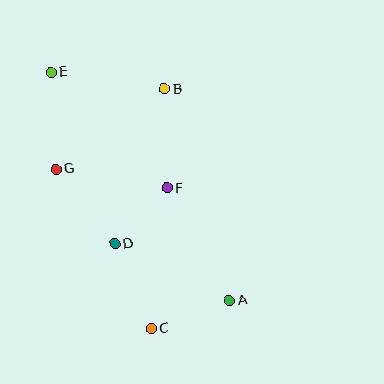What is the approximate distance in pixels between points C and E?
The distance between C and E is approximately 275 pixels.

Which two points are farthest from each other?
Points A and E are farthest from each other.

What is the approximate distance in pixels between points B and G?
The distance between B and G is approximately 135 pixels.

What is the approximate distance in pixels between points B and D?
The distance between B and D is approximately 163 pixels.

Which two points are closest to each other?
Points D and F are closest to each other.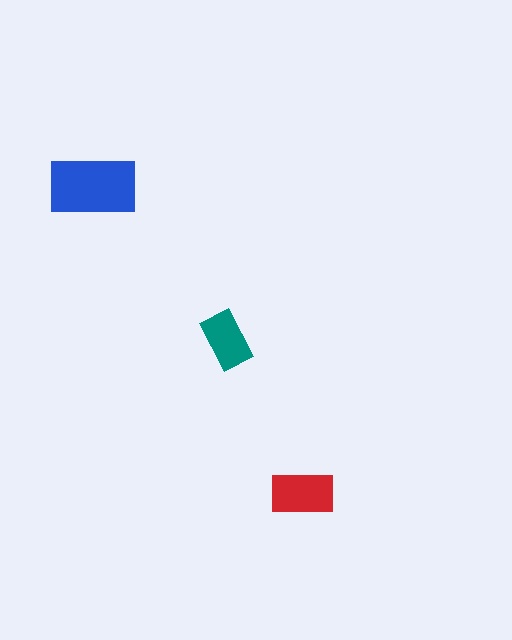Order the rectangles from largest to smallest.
the blue one, the red one, the teal one.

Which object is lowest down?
The red rectangle is bottommost.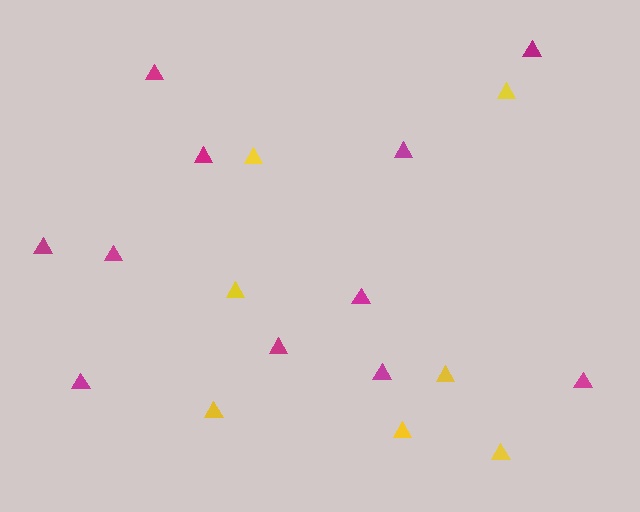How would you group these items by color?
There are 2 groups: one group of yellow triangles (7) and one group of magenta triangles (11).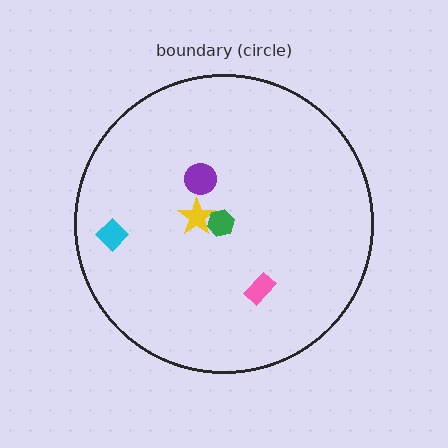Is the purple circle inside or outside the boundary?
Inside.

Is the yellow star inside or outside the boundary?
Inside.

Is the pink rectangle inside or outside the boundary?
Inside.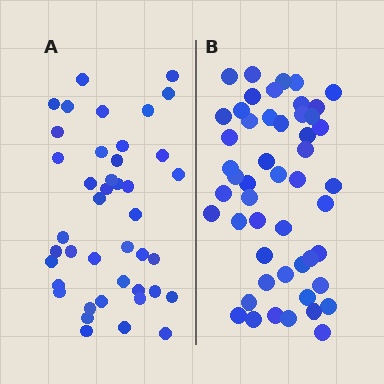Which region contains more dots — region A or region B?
Region B (the right region) has more dots.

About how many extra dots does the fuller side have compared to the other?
Region B has roughly 8 or so more dots than region A.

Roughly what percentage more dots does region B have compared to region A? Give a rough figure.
About 20% more.